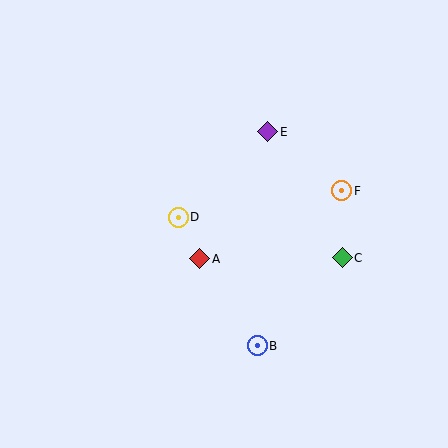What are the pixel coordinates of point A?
Point A is at (200, 259).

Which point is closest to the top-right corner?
Point F is closest to the top-right corner.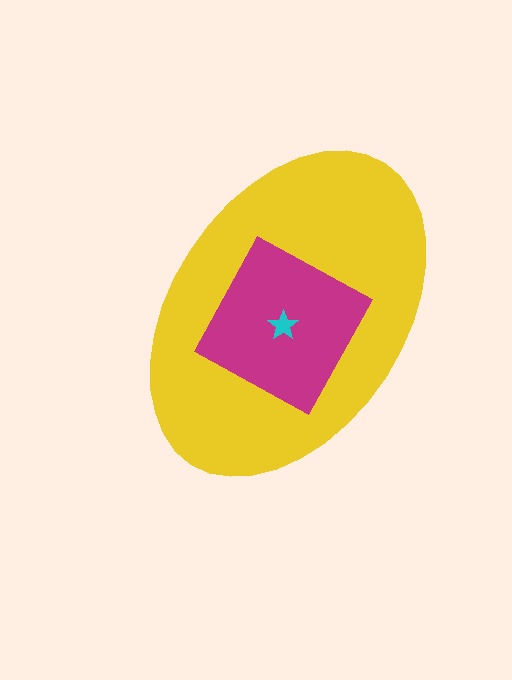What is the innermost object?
The cyan star.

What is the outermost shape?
The yellow ellipse.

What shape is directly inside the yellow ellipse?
The magenta square.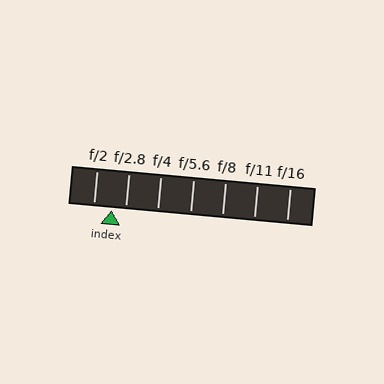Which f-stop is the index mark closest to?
The index mark is closest to f/2.8.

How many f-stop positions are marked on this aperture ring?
There are 7 f-stop positions marked.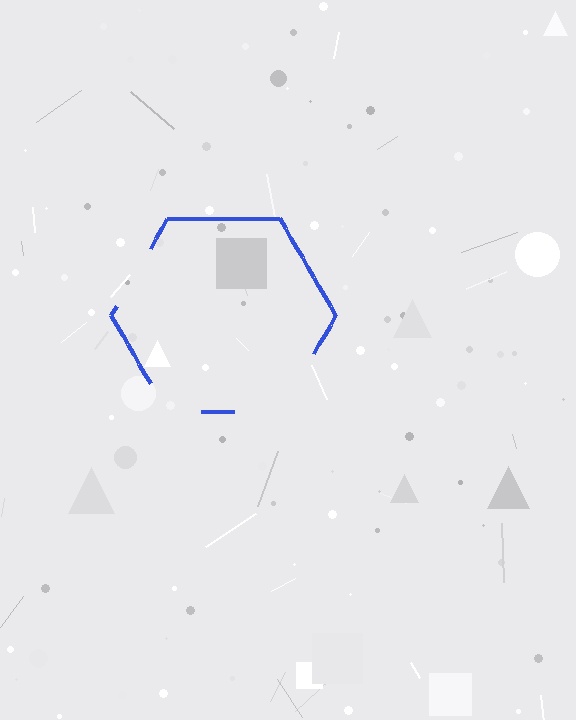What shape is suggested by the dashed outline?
The dashed outline suggests a hexagon.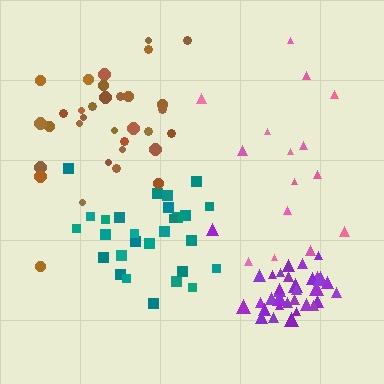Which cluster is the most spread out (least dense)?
Pink.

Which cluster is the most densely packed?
Purple.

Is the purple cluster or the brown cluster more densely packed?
Purple.